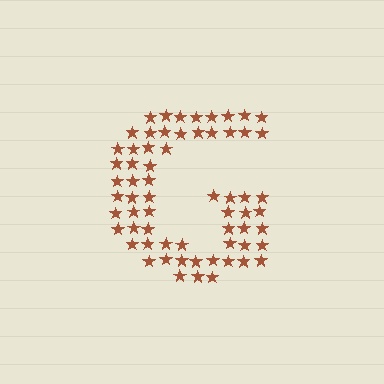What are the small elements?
The small elements are stars.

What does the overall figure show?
The overall figure shows the letter G.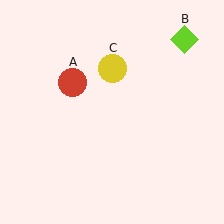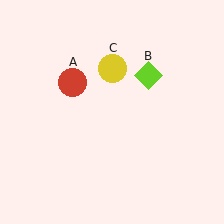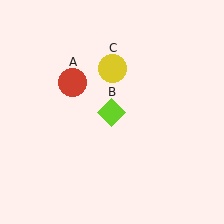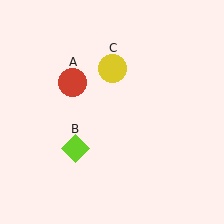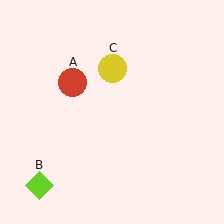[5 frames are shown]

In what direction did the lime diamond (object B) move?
The lime diamond (object B) moved down and to the left.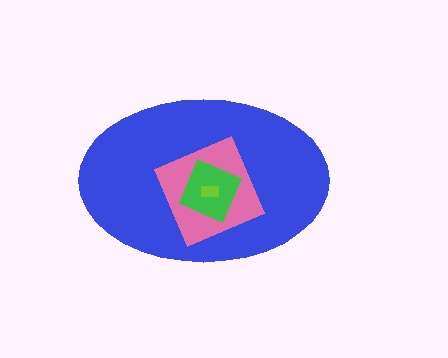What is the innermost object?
The lime rectangle.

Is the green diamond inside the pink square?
Yes.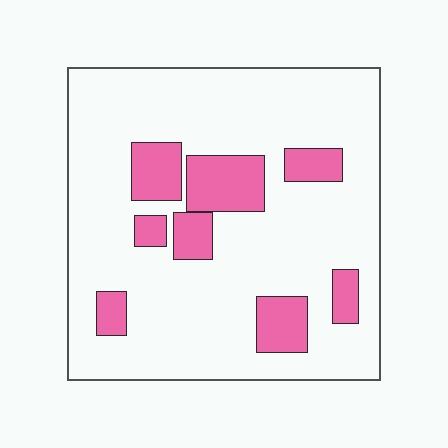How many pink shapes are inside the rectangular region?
8.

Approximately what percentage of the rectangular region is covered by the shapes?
Approximately 20%.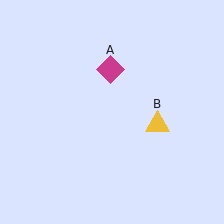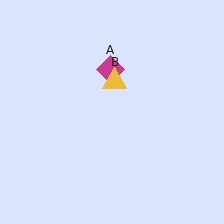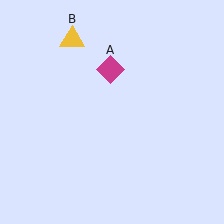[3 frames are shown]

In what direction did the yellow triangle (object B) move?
The yellow triangle (object B) moved up and to the left.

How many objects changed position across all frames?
1 object changed position: yellow triangle (object B).